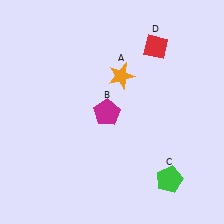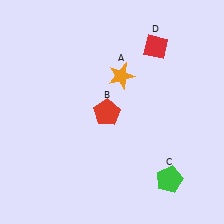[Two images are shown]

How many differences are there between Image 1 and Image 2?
There is 1 difference between the two images.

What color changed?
The pentagon (B) changed from magenta in Image 1 to red in Image 2.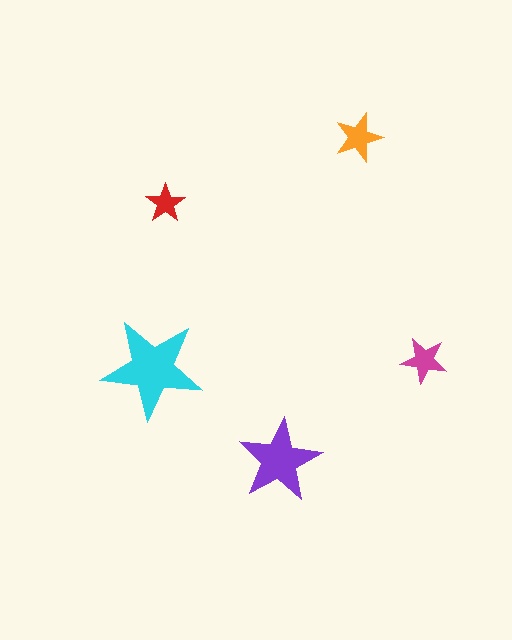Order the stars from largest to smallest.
the cyan one, the purple one, the orange one, the magenta one, the red one.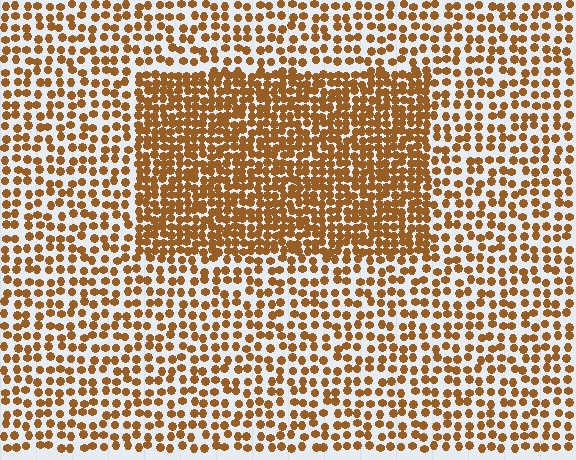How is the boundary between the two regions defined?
The boundary is defined by a change in element density (approximately 1.9x ratio). All elements are the same color, size, and shape.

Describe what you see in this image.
The image contains small brown elements arranged at two different densities. A rectangle-shaped region is visible where the elements are more densely packed than the surrounding area.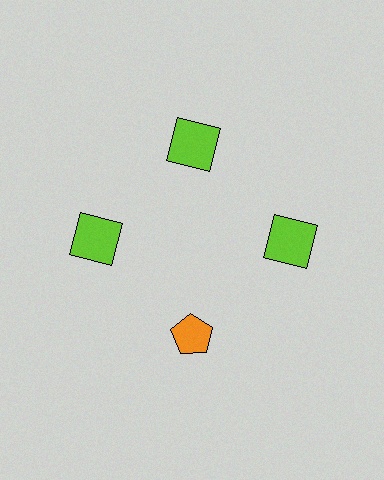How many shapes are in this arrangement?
There are 4 shapes arranged in a ring pattern.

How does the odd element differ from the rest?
It differs in both color (orange instead of lime) and shape (pentagon instead of square).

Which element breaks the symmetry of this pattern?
The orange pentagon at roughly the 6 o'clock position breaks the symmetry. All other shapes are lime squares.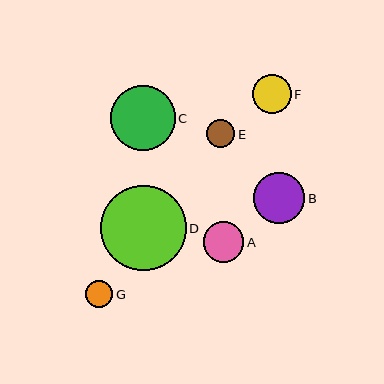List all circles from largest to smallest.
From largest to smallest: D, C, B, A, F, E, G.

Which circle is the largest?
Circle D is the largest with a size of approximately 85 pixels.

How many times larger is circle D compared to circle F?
Circle D is approximately 2.2 times the size of circle F.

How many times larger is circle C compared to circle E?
Circle C is approximately 2.3 times the size of circle E.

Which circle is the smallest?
Circle G is the smallest with a size of approximately 27 pixels.